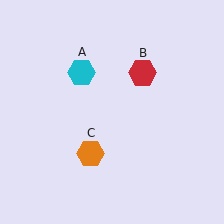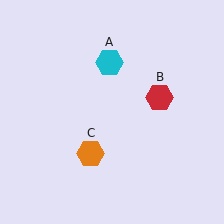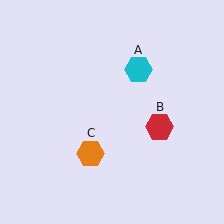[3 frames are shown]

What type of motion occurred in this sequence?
The cyan hexagon (object A), red hexagon (object B) rotated clockwise around the center of the scene.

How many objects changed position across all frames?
2 objects changed position: cyan hexagon (object A), red hexagon (object B).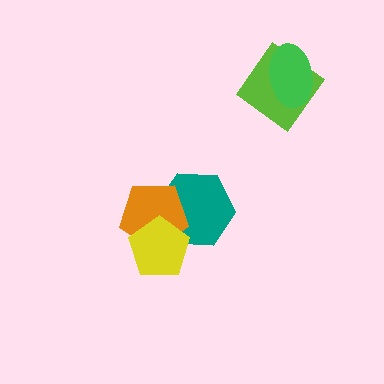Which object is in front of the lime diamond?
The green ellipse is in front of the lime diamond.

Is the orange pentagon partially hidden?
Yes, it is partially covered by another shape.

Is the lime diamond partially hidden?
Yes, it is partially covered by another shape.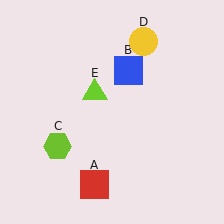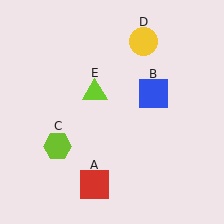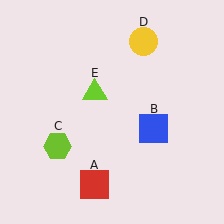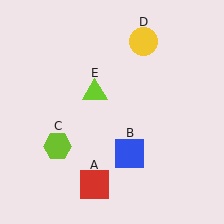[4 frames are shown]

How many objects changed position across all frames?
1 object changed position: blue square (object B).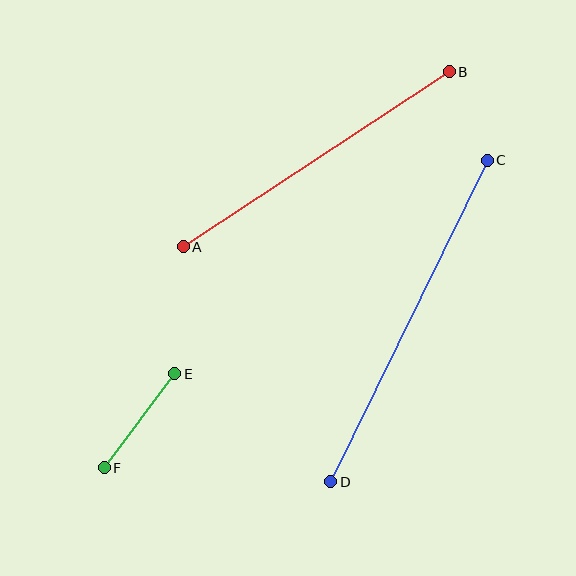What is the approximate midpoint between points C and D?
The midpoint is at approximately (409, 321) pixels.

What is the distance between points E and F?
The distance is approximately 117 pixels.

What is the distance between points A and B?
The distance is approximately 319 pixels.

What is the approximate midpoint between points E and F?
The midpoint is at approximately (139, 421) pixels.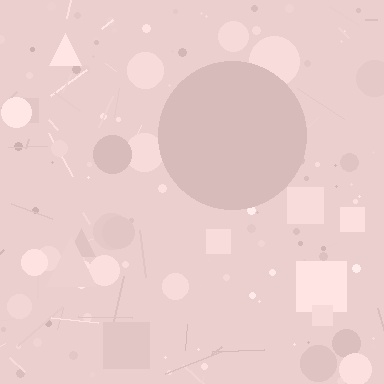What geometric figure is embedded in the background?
A circle is embedded in the background.